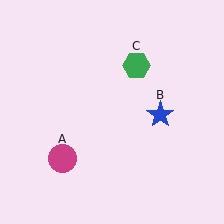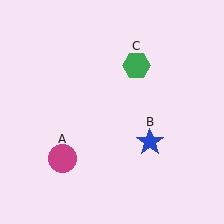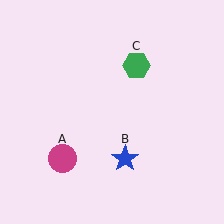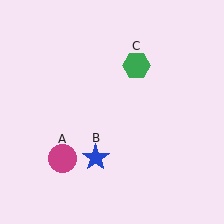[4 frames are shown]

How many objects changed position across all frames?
1 object changed position: blue star (object B).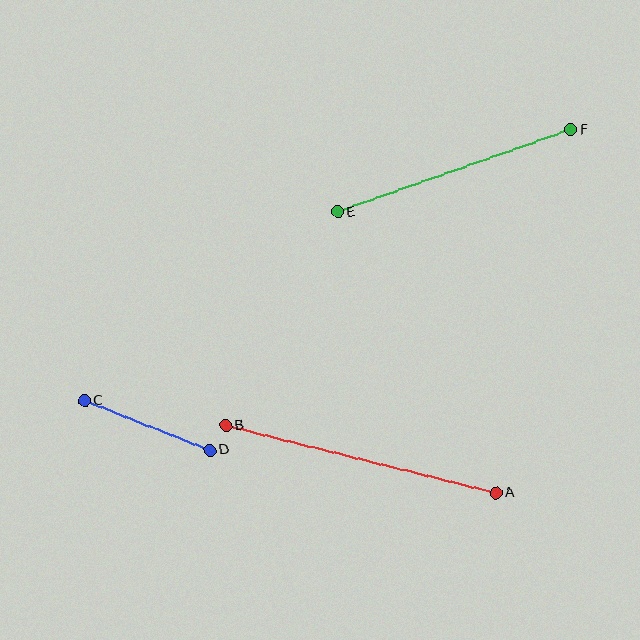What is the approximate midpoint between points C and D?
The midpoint is at approximately (147, 425) pixels.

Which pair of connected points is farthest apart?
Points A and B are farthest apart.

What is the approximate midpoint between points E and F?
The midpoint is at approximately (454, 171) pixels.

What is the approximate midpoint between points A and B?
The midpoint is at approximately (361, 459) pixels.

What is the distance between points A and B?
The distance is approximately 279 pixels.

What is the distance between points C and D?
The distance is approximately 135 pixels.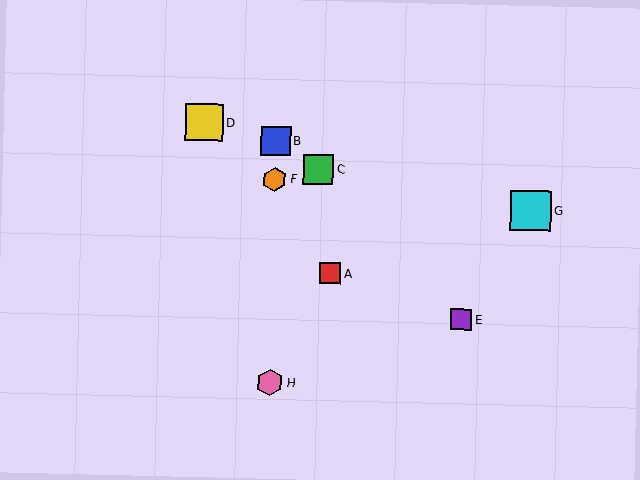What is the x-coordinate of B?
Object B is at x≈276.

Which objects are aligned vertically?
Objects B, F, H are aligned vertically.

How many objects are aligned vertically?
3 objects (B, F, H) are aligned vertically.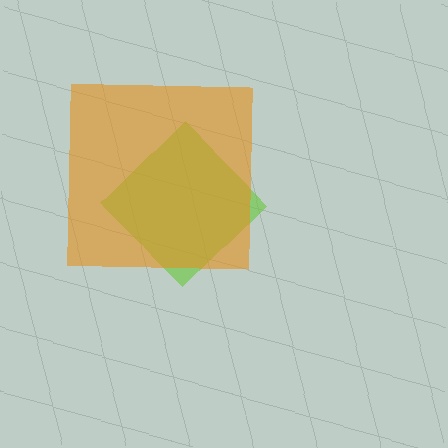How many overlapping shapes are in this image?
There are 2 overlapping shapes in the image.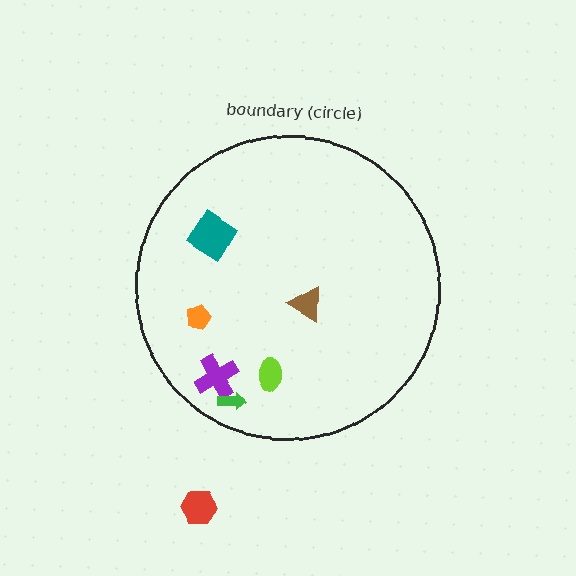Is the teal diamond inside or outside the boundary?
Inside.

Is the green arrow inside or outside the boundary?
Inside.